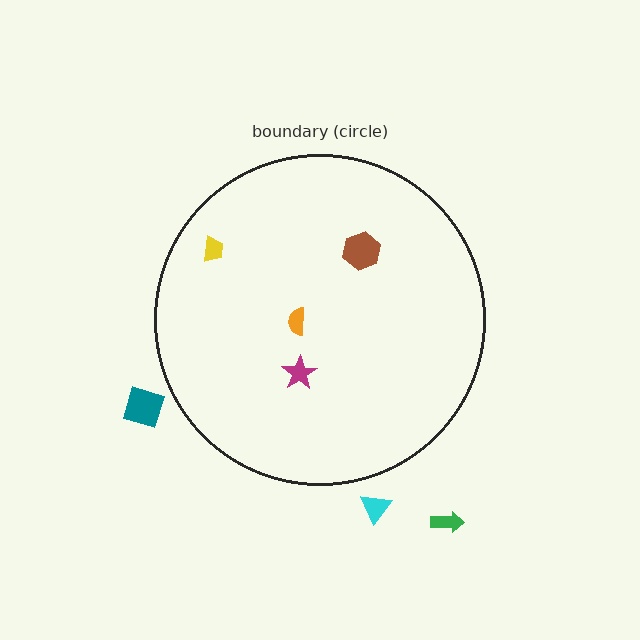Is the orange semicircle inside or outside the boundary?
Inside.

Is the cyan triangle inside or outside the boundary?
Outside.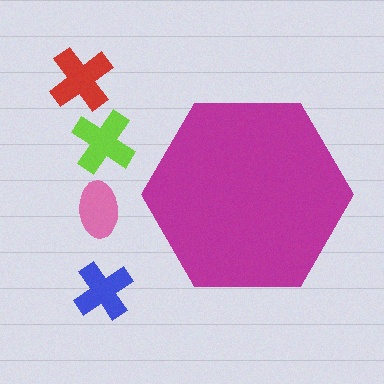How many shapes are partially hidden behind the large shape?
0 shapes are partially hidden.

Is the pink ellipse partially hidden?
No, the pink ellipse is fully visible.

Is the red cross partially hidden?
No, the red cross is fully visible.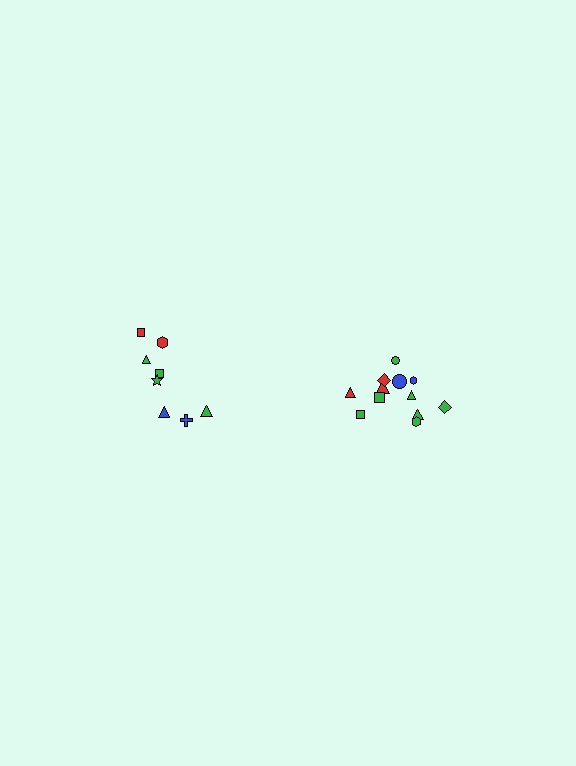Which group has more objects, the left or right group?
The right group.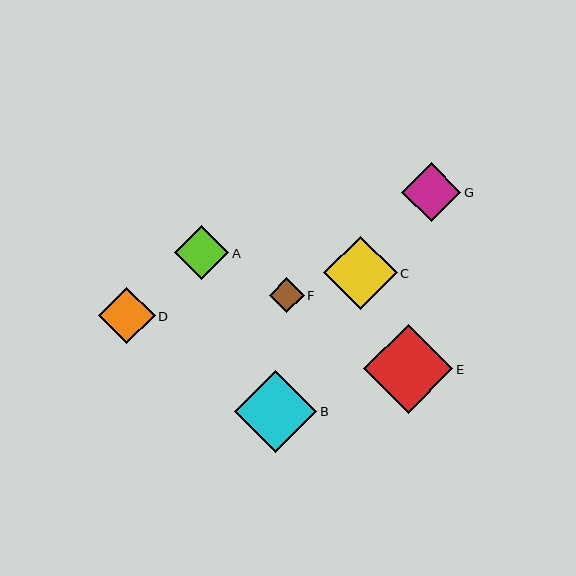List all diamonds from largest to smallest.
From largest to smallest: E, B, C, G, D, A, F.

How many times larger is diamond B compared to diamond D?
Diamond B is approximately 1.4 times the size of diamond D.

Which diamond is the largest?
Diamond E is the largest with a size of approximately 89 pixels.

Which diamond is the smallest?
Diamond F is the smallest with a size of approximately 35 pixels.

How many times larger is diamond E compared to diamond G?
Diamond E is approximately 1.5 times the size of diamond G.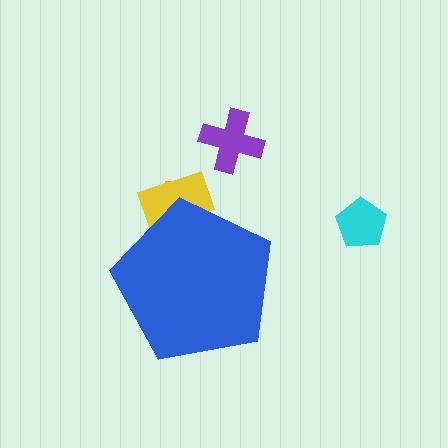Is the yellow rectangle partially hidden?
Yes, the yellow rectangle is partially hidden behind the blue pentagon.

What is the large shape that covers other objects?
A blue pentagon.